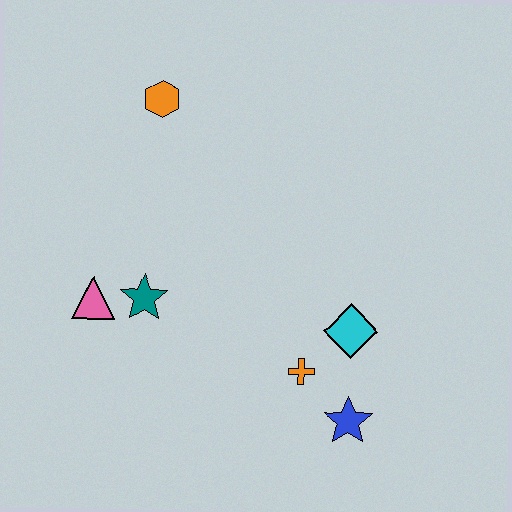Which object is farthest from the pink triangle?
The blue star is farthest from the pink triangle.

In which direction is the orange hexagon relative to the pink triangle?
The orange hexagon is above the pink triangle.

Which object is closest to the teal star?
The pink triangle is closest to the teal star.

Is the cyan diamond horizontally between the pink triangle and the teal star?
No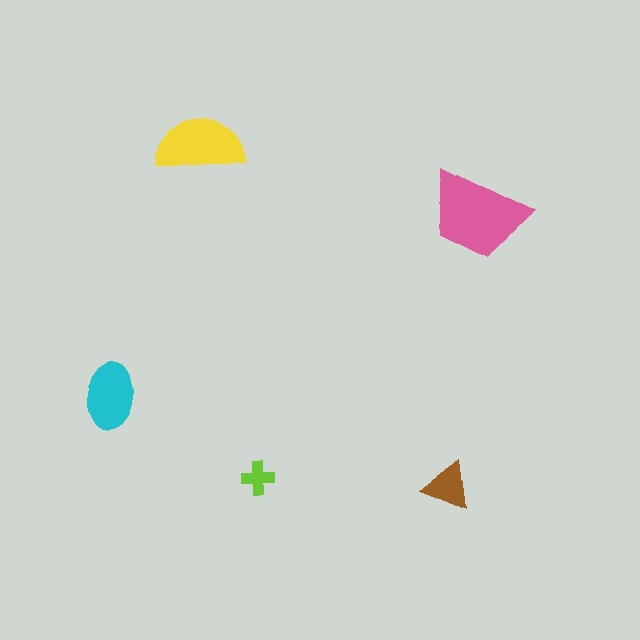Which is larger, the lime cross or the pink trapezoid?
The pink trapezoid.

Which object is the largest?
The pink trapezoid.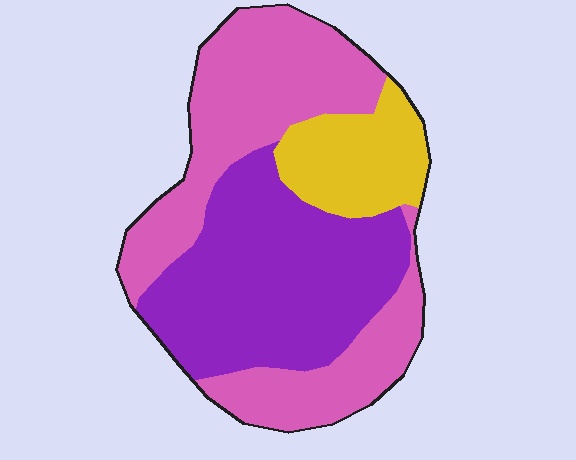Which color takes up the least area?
Yellow, at roughly 15%.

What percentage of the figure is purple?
Purple takes up about two fifths (2/5) of the figure.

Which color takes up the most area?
Pink, at roughly 45%.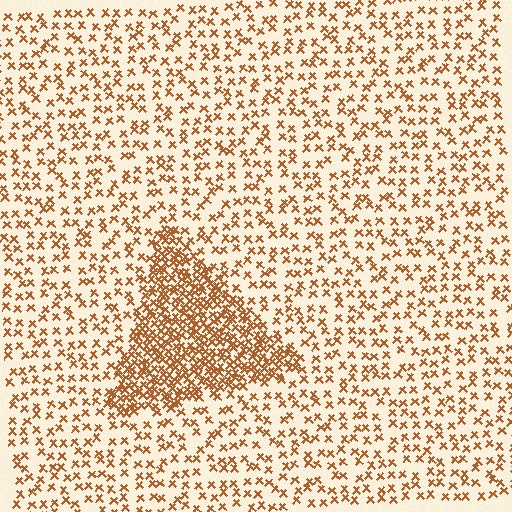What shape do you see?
I see a triangle.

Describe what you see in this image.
The image contains small brown elements arranged at two different densities. A triangle-shaped region is visible where the elements are more densely packed than the surrounding area.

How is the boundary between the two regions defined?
The boundary is defined by a change in element density (approximately 2.7x ratio). All elements are the same color, size, and shape.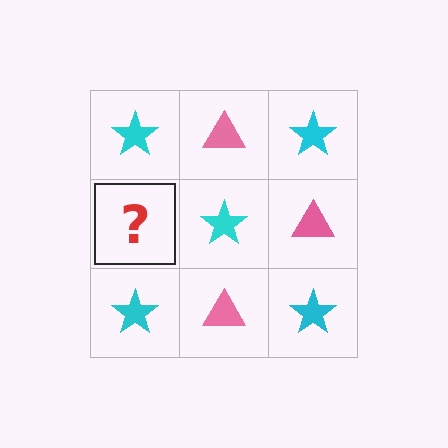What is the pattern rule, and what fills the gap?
The rule is that it alternates cyan star and pink triangle in a checkerboard pattern. The gap should be filled with a pink triangle.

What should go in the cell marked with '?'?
The missing cell should contain a pink triangle.